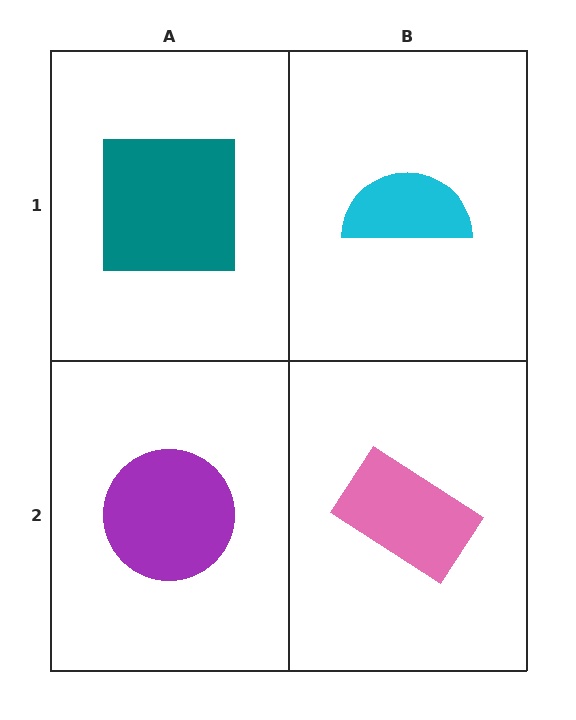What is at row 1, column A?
A teal square.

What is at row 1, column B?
A cyan semicircle.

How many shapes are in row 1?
2 shapes.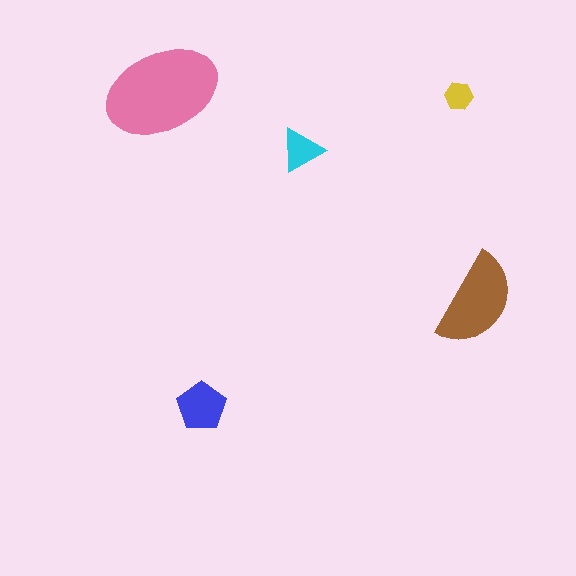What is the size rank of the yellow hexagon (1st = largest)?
5th.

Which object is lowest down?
The blue pentagon is bottommost.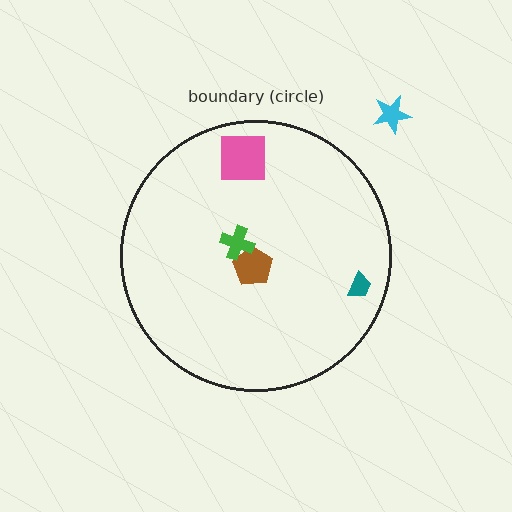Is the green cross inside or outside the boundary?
Inside.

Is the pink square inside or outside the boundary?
Inside.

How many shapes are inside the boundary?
4 inside, 1 outside.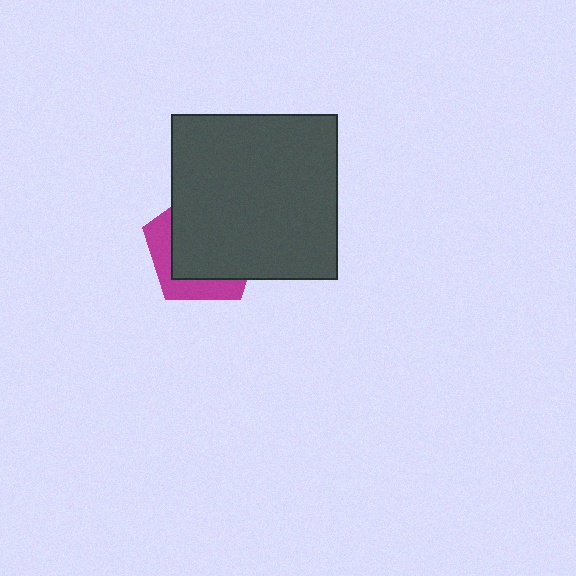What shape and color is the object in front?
The object in front is a dark gray square.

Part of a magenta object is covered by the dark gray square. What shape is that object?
It is a pentagon.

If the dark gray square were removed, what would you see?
You would see the complete magenta pentagon.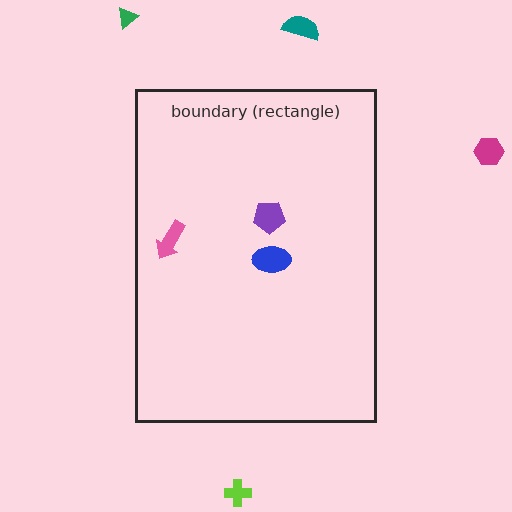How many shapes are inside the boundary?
3 inside, 4 outside.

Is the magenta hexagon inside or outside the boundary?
Outside.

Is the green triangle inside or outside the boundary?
Outside.